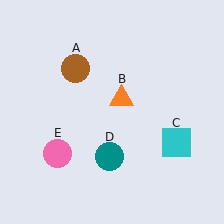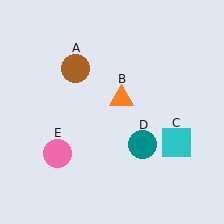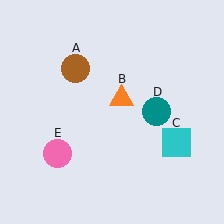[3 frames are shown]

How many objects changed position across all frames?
1 object changed position: teal circle (object D).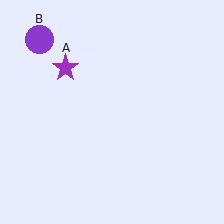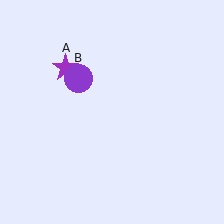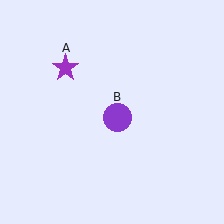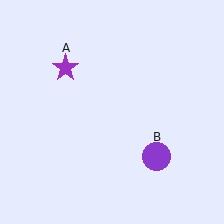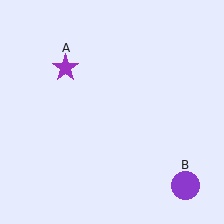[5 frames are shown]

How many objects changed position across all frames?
1 object changed position: purple circle (object B).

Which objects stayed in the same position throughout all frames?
Purple star (object A) remained stationary.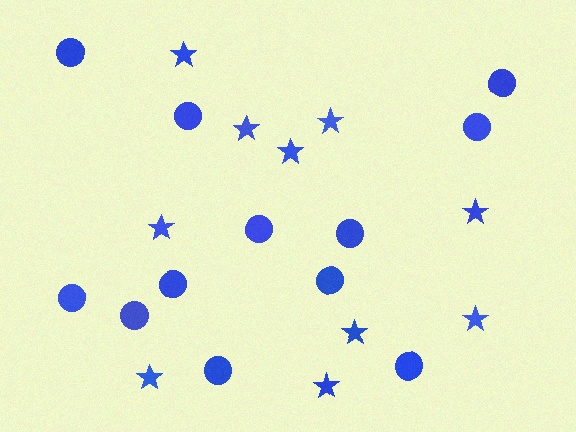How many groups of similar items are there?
There are 2 groups: one group of stars (10) and one group of circles (12).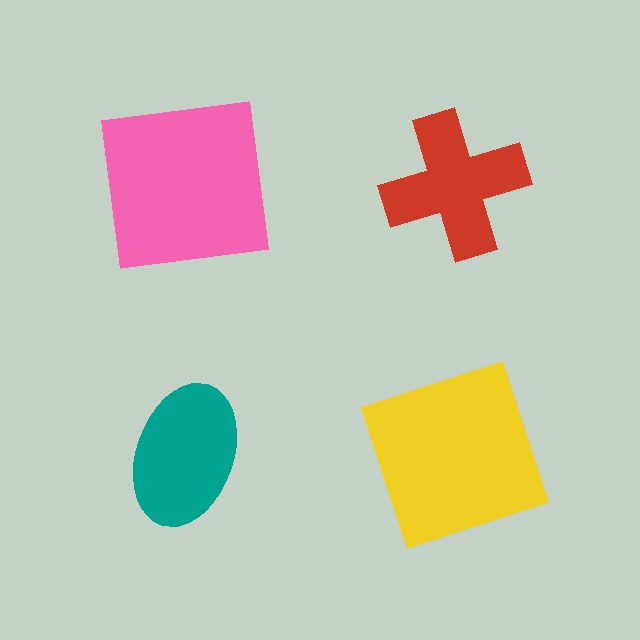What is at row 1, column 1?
A pink square.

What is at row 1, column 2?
A red cross.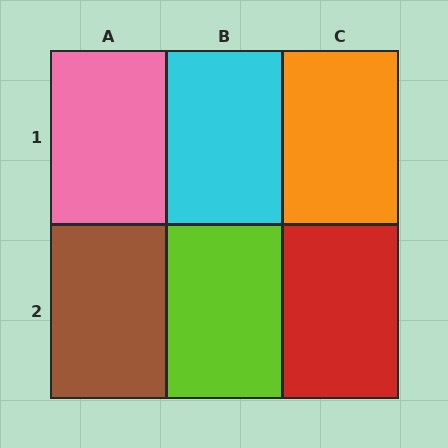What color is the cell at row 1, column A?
Pink.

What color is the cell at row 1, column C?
Orange.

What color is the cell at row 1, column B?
Cyan.